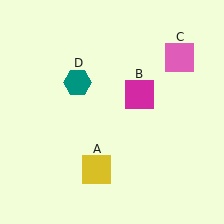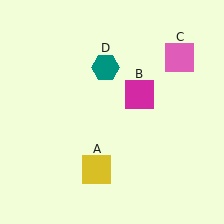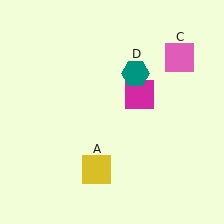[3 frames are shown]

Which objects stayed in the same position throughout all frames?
Yellow square (object A) and magenta square (object B) and pink square (object C) remained stationary.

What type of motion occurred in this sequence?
The teal hexagon (object D) rotated clockwise around the center of the scene.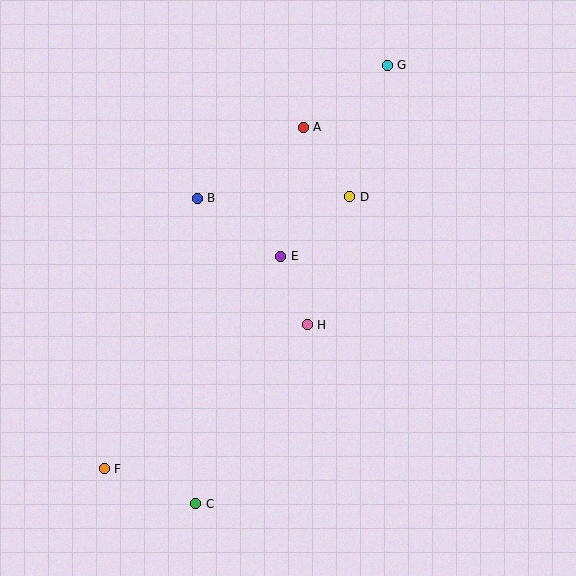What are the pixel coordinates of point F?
Point F is at (104, 469).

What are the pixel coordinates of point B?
Point B is at (197, 198).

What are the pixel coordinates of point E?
Point E is at (281, 256).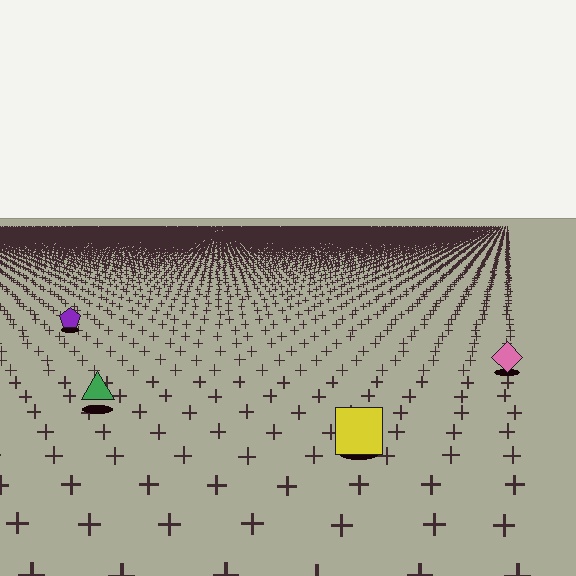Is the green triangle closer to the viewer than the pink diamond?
Yes. The green triangle is closer — you can tell from the texture gradient: the ground texture is coarser near it.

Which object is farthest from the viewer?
The purple pentagon is farthest from the viewer. It appears smaller and the ground texture around it is denser.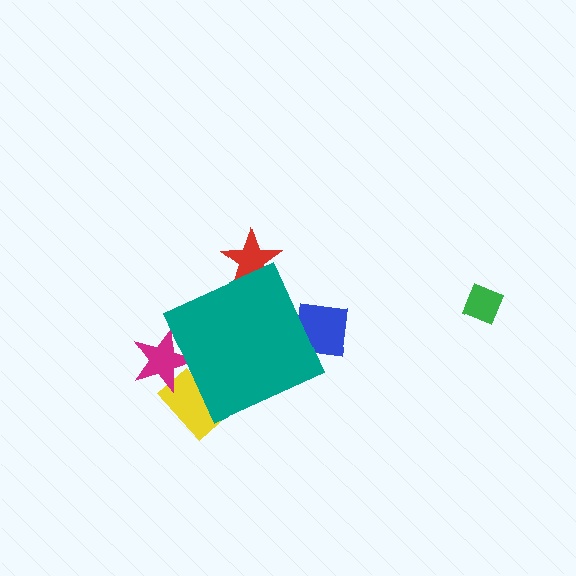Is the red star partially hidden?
Yes, the red star is partially hidden behind the teal diamond.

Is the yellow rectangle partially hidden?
Yes, the yellow rectangle is partially hidden behind the teal diamond.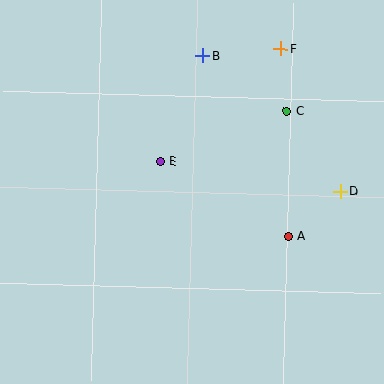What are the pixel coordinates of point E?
Point E is at (160, 161).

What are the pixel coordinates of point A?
Point A is at (288, 236).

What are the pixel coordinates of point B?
Point B is at (203, 56).